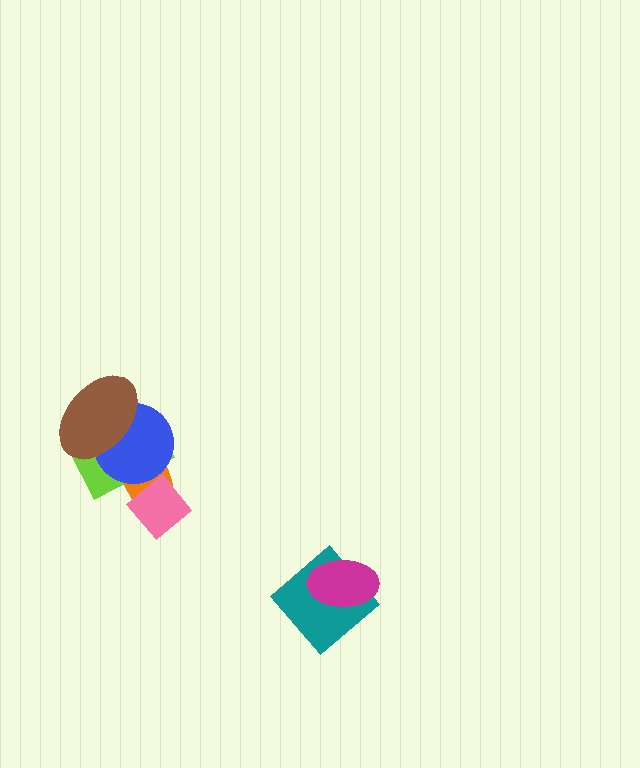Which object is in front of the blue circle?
The brown ellipse is in front of the blue circle.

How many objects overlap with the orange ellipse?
3 objects overlap with the orange ellipse.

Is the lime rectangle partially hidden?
Yes, it is partially covered by another shape.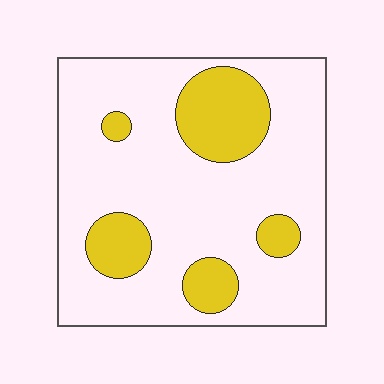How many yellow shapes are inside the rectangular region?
5.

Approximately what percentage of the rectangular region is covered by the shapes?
Approximately 20%.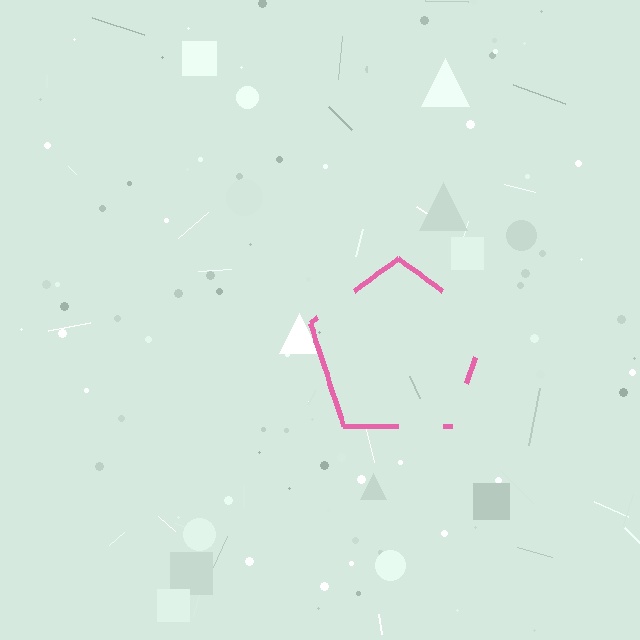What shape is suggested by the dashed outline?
The dashed outline suggests a pentagon.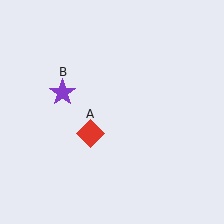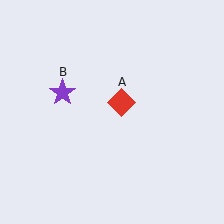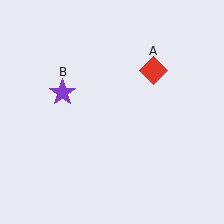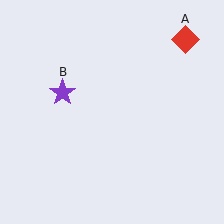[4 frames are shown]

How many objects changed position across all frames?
1 object changed position: red diamond (object A).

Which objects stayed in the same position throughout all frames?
Purple star (object B) remained stationary.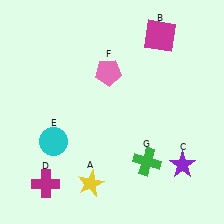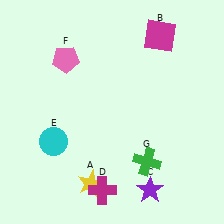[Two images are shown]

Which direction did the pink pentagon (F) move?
The pink pentagon (F) moved left.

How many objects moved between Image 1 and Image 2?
3 objects moved between the two images.